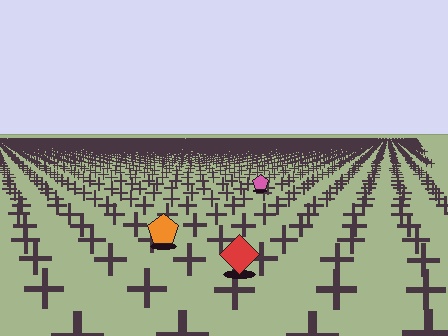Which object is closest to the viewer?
The red diamond is closest. The texture marks near it are larger and more spread out.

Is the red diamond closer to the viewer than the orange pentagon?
Yes. The red diamond is closer — you can tell from the texture gradient: the ground texture is coarser near it.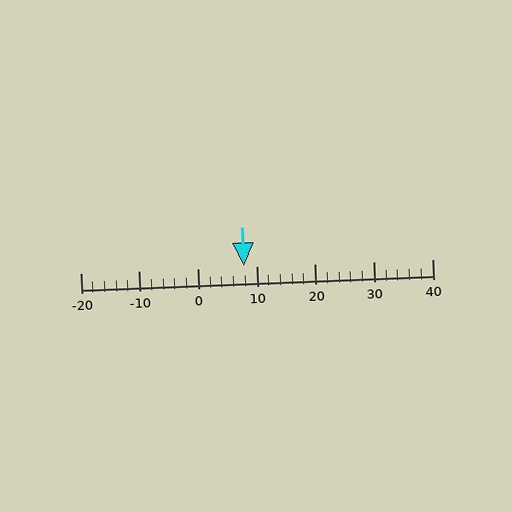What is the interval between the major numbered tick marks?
The major tick marks are spaced 10 units apart.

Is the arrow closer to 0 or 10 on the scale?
The arrow is closer to 10.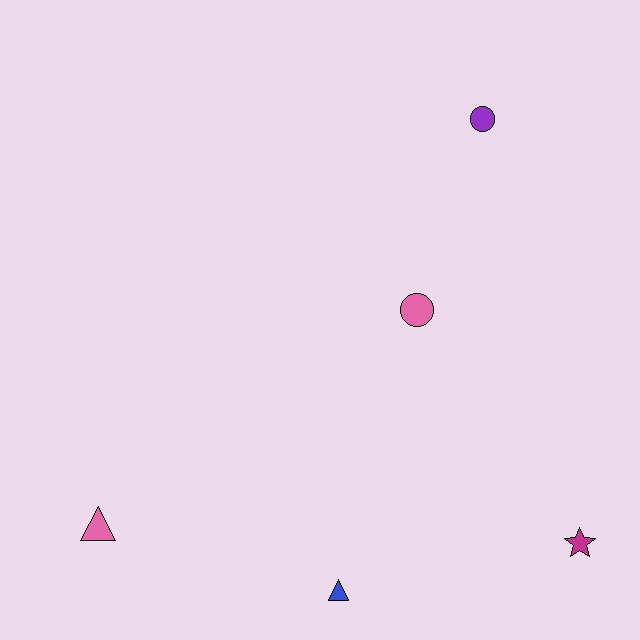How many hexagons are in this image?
There are no hexagons.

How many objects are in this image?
There are 5 objects.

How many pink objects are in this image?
There are 2 pink objects.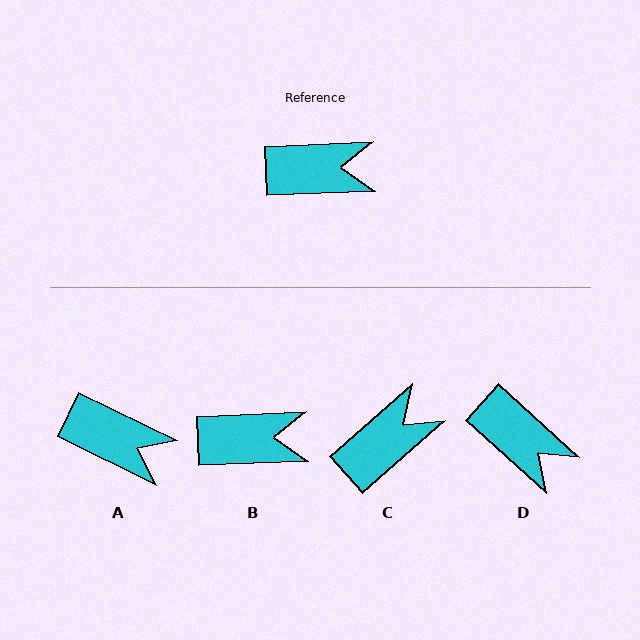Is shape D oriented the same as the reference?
No, it is off by about 44 degrees.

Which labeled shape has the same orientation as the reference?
B.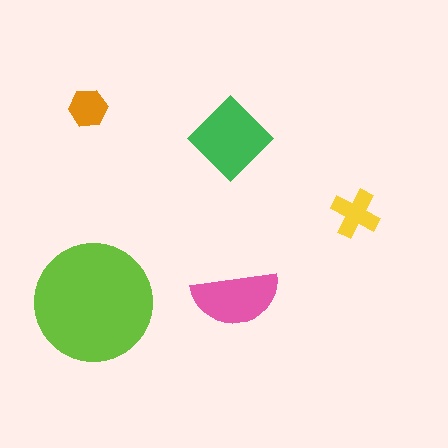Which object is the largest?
The lime circle.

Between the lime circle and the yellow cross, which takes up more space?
The lime circle.